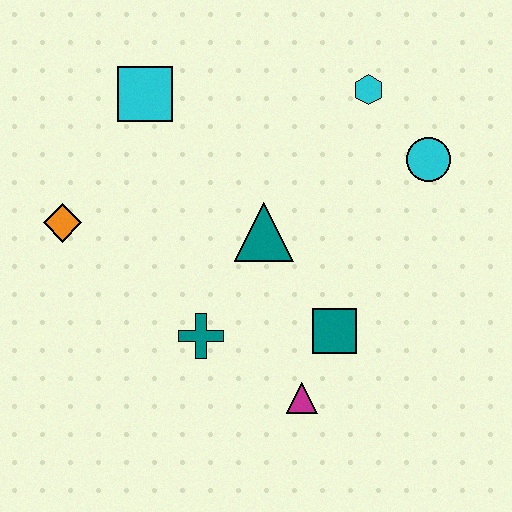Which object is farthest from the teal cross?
The cyan hexagon is farthest from the teal cross.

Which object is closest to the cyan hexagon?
The cyan circle is closest to the cyan hexagon.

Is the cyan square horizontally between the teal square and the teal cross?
No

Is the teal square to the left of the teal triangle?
No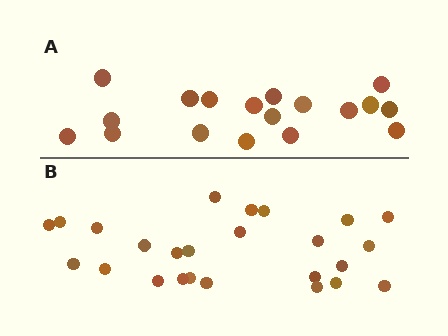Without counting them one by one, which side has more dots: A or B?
Region B (the bottom region) has more dots.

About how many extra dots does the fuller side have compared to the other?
Region B has roughly 8 or so more dots than region A.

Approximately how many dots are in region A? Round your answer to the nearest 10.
About 20 dots. (The exact count is 18, which rounds to 20.)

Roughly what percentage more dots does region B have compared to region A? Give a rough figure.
About 40% more.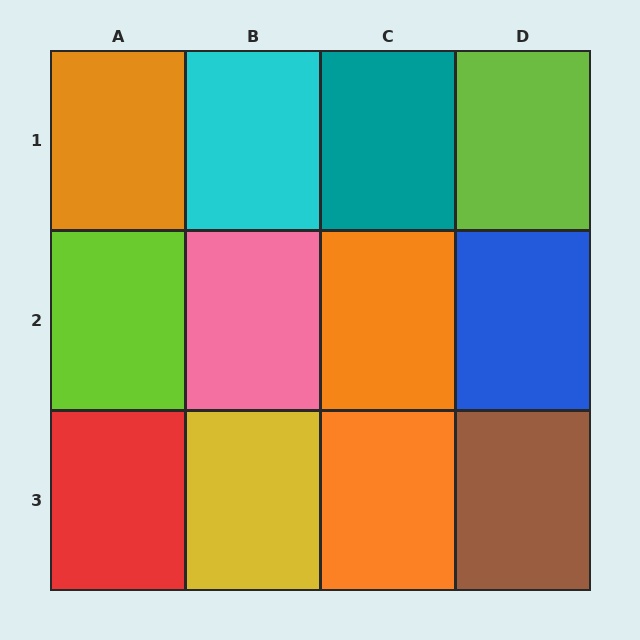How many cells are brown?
1 cell is brown.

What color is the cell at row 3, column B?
Yellow.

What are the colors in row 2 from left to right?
Lime, pink, orange, blue.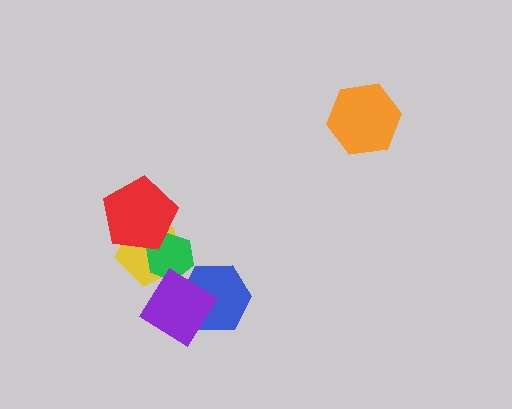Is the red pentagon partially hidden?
No, no other shape covers it.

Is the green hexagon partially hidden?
Yes, it is partially covered by another shape.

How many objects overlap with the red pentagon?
2 objects overlap with the red pentagon.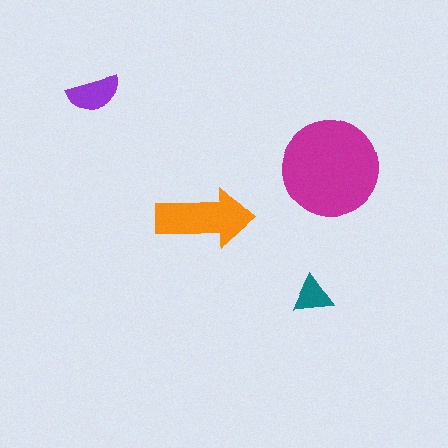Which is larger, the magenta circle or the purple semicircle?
The magenta circle.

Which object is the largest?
The magenta circle.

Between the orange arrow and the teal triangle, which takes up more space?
The orange arrow.